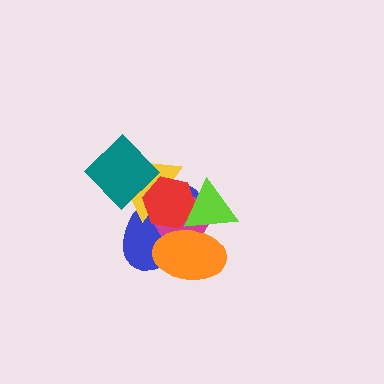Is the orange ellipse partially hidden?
Yes, it is partially covered by another shape.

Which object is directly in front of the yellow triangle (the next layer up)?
The red hexagon is directly in front of the yellow triangle.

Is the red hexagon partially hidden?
Yes, it is partially covered by another shape.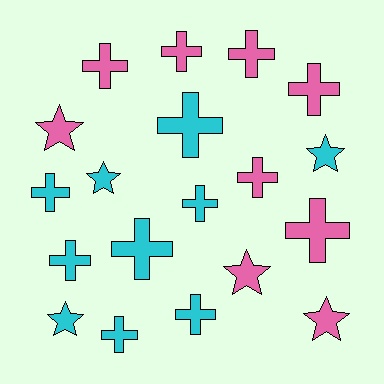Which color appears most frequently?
Cyan, with 10 objects.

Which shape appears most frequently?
Cross, with 13 objects.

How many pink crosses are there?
There are 6 pink crosses.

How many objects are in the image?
There are 19 objects.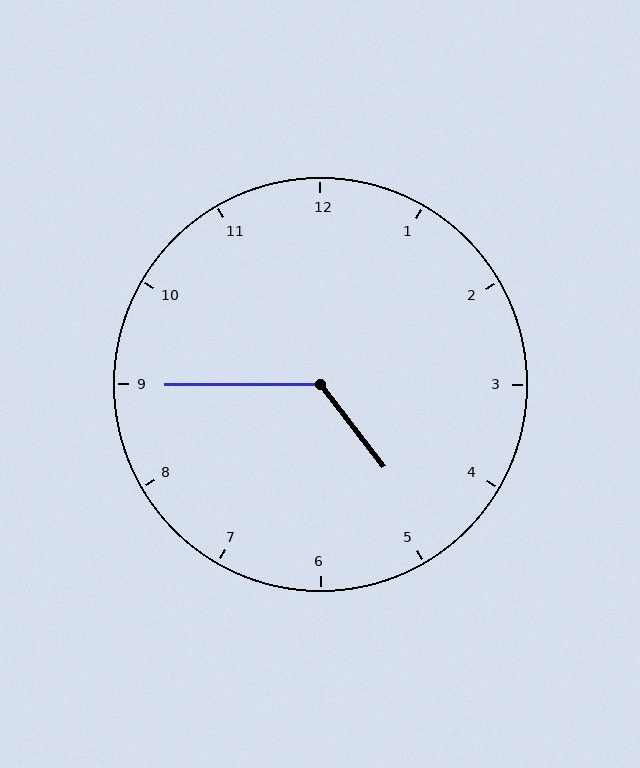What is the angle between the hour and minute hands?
Approximately 128 degrees.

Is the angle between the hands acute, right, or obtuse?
It is obtuse.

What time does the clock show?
4:45.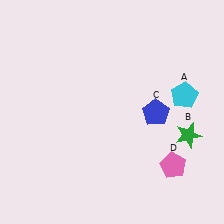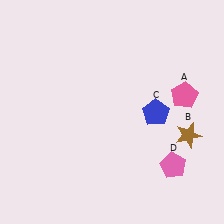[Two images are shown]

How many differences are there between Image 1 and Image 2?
There are 2 differences between the two images.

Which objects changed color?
A changed from cyan to pink. B changed from green to brown.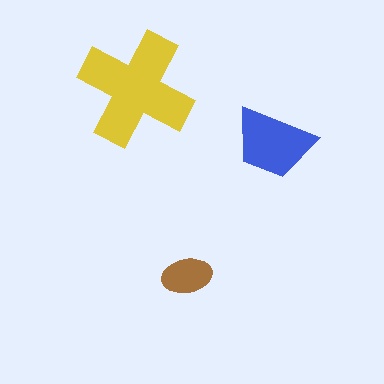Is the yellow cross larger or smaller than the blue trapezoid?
Larger.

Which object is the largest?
The yellow cross.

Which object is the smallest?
The brown ellipse.